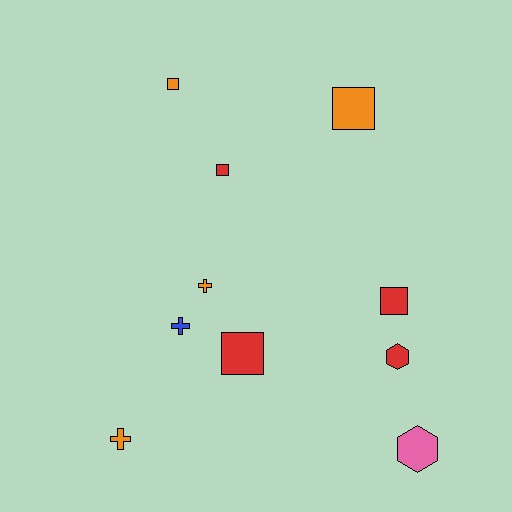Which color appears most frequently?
Red, with 4 objects.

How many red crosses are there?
There are no red crosses.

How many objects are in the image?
There are 10 objects.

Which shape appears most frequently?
Square, with 5 objects.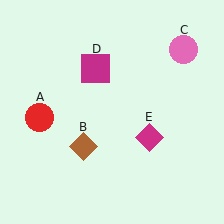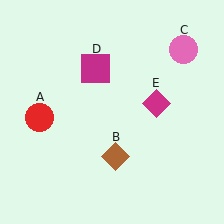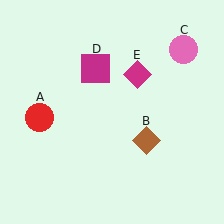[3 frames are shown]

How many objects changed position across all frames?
2 objects changed position: brown diamond (object B), magenta diamond (object E).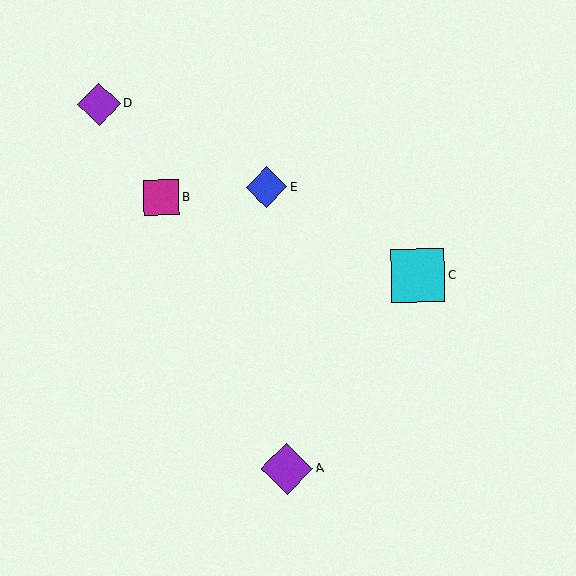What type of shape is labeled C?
Shape C is a cyan square.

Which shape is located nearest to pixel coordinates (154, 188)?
The magenta square (labeled B) at (161, 198) is nearest to that location.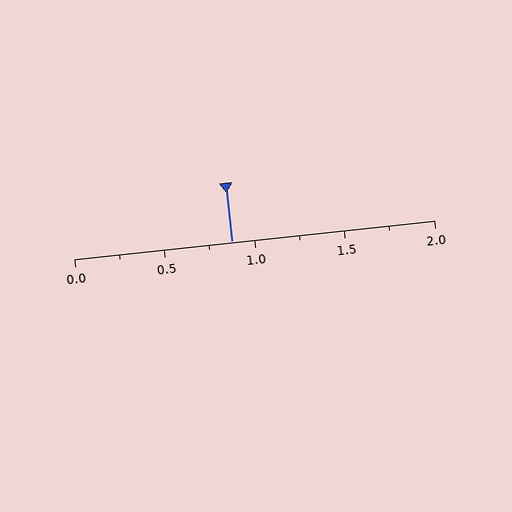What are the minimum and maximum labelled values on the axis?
The axis runs from 0.0 to 2.0.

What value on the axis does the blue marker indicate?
The marker indicates approximately 0.88.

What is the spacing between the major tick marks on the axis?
The major ticks are spaced 0.5 apart.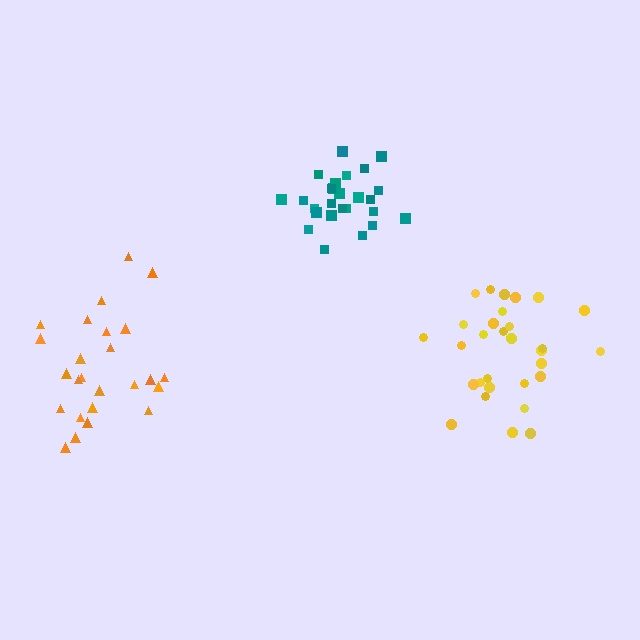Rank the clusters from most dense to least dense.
teal, yellow, orange.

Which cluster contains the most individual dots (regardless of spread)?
Yellow (30).